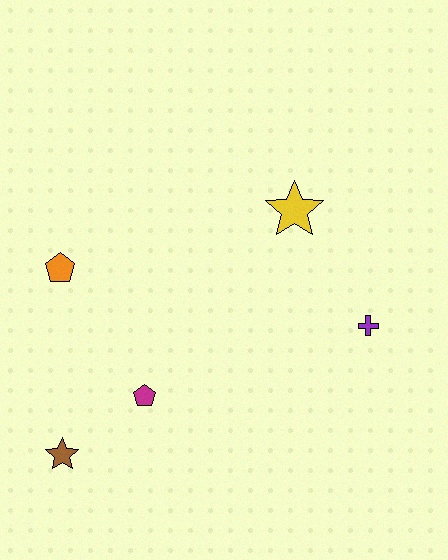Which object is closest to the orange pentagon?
The magenta pentagon is closest to the orange pentagon.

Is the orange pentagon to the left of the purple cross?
Yes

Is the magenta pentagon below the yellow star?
Yes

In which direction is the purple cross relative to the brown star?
The purple cross is to the right of the brown star.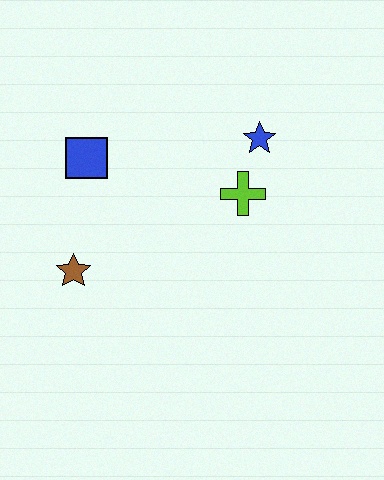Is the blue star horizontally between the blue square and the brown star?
No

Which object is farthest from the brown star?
The blue star is farthest from the brown star.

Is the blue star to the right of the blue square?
Yes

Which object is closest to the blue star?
The lime cross is closest to the blue star.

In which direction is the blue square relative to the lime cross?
The blue square is to the left of the lime cross.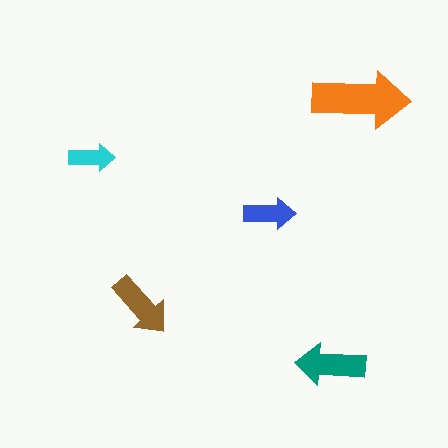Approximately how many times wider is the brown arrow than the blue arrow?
About 1.5 times wider.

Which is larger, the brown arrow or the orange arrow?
The orange one.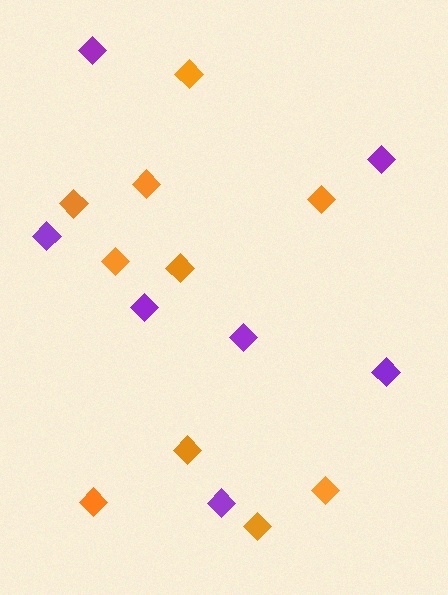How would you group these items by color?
There are 2 groups: one group of orange diamonds (10) and one group of purple diamonds (7).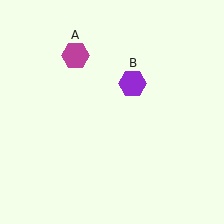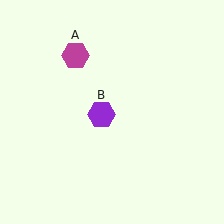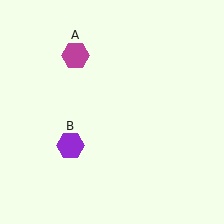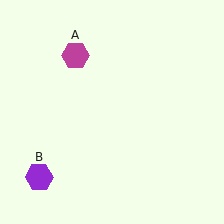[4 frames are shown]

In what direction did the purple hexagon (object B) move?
The purple hexagon (object B) moved down and to the left.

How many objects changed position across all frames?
1 object changed position: purple hexagon (object B).